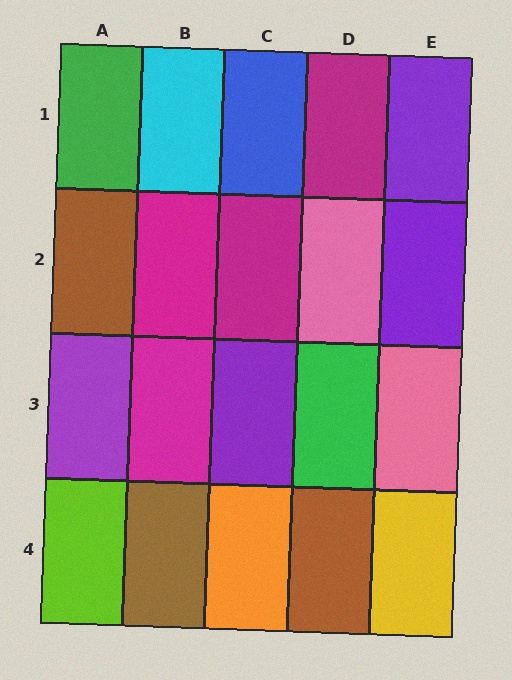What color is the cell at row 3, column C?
Purple.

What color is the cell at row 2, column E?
Purple.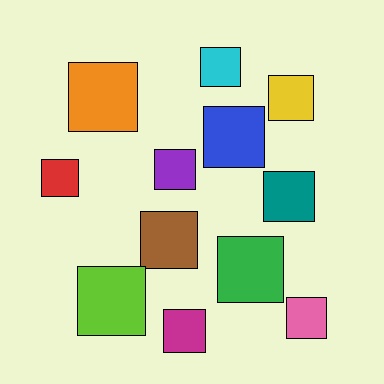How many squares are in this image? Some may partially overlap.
There are 12 squares.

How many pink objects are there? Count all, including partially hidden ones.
There is 1 pink object.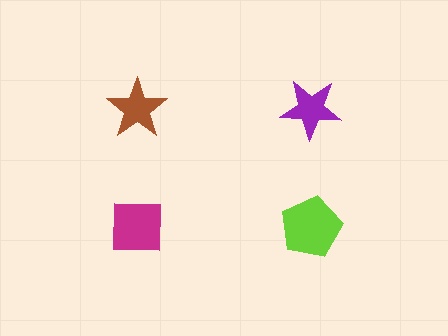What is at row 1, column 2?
A purple star.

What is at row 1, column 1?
A brown star.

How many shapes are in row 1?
2 shapes.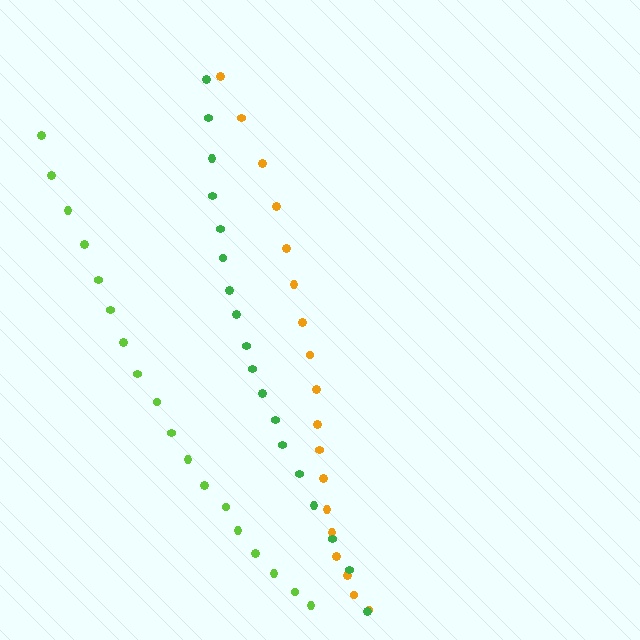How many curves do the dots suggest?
There are 3 distinct paths.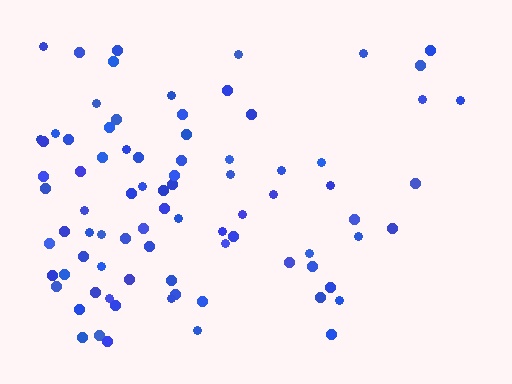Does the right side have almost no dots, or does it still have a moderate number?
Still a moderate number, just noticeably fewer than the left.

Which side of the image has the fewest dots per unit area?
The right.